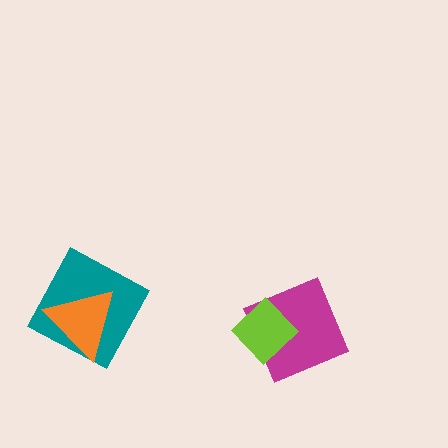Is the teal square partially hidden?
Yes, it is partially covered by another shape.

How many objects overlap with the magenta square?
1 object overlaps with the magenta square.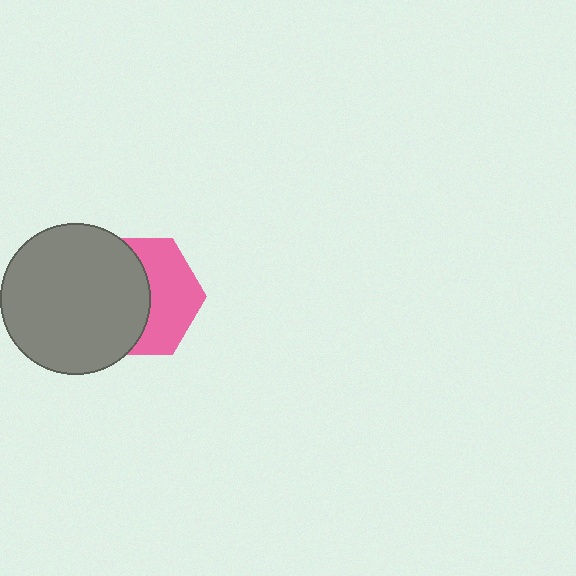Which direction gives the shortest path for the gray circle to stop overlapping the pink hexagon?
Moving left gives the shortest separation.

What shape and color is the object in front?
The object in front is a gray circle.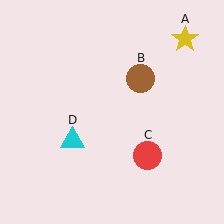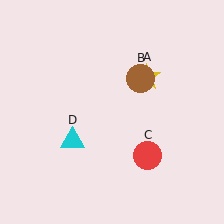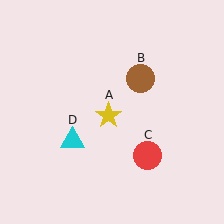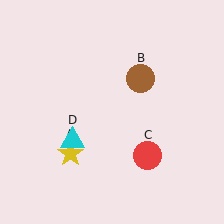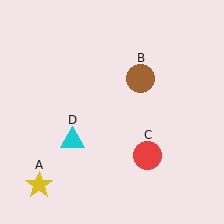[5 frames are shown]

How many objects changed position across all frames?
1 object changed position: yellow star (object A).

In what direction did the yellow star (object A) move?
The yellow star (object A) moved down and to the left.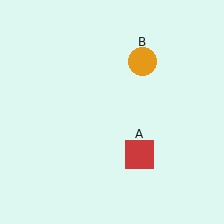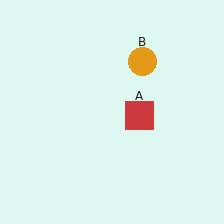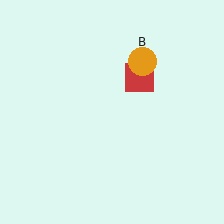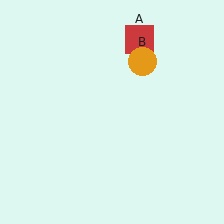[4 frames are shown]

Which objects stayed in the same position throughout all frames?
Orange circle (object B) remained stationary.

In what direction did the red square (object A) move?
The red square (object A) moved up.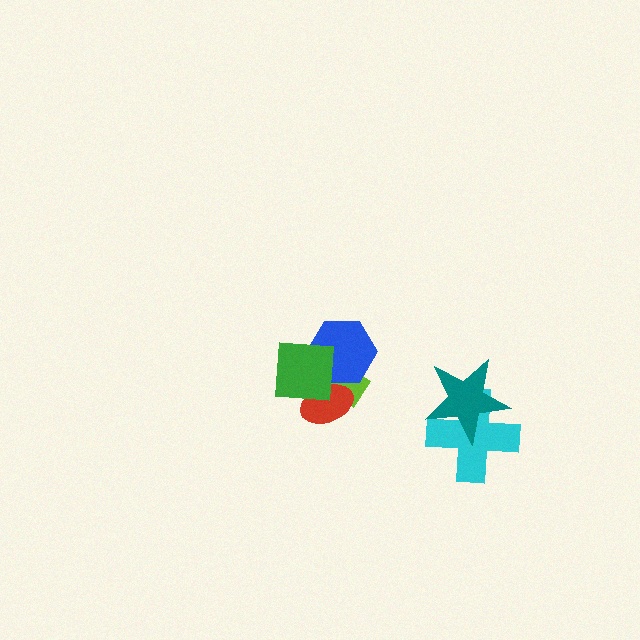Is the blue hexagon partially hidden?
Yes, it is partially covered by another shape.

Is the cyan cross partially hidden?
Yes, it is partially covered by another shape.